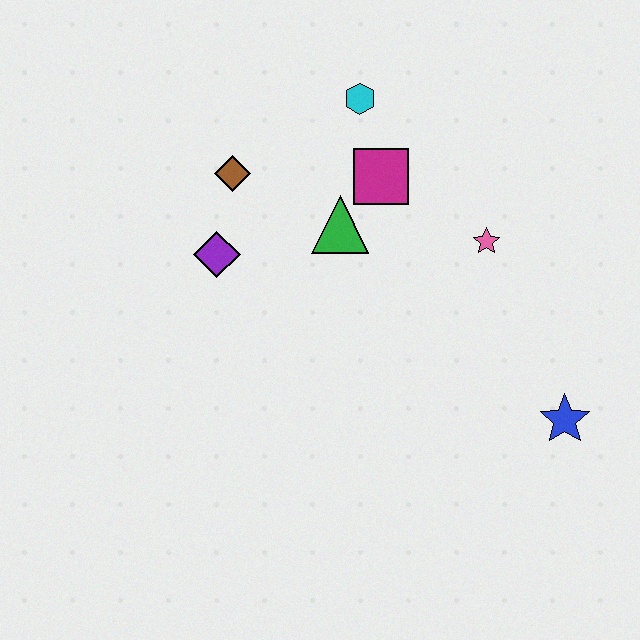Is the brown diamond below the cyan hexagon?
Yes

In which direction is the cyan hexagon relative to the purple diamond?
The cyan hexagon is above the purple diamond.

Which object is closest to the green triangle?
The magenta square is closest to the green triangle.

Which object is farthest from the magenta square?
The blue star is farthest from the magenta square.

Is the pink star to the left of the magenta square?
No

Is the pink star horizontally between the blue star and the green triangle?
Yes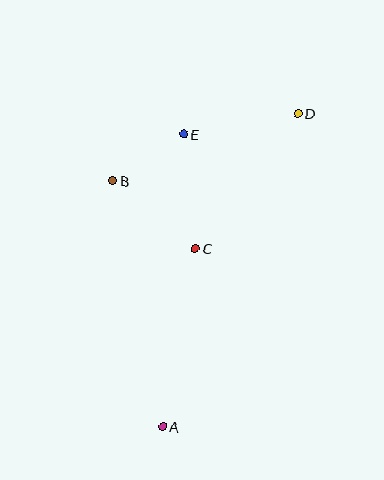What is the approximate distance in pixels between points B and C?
The distance between B and C is approximately 107 pixels.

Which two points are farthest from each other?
Points A and D are farthest from each other.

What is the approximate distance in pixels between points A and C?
The distance between A and C is approximately 181 pixels.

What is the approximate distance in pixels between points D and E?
The distance between D and E is approximately 116 pixels.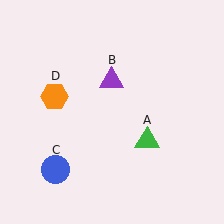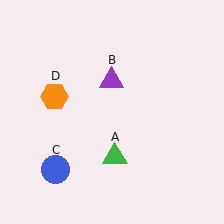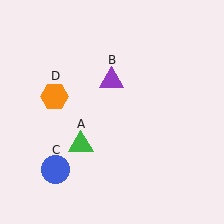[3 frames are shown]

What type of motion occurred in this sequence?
The green triangle (object A) rotated clockwise around the center of the scene.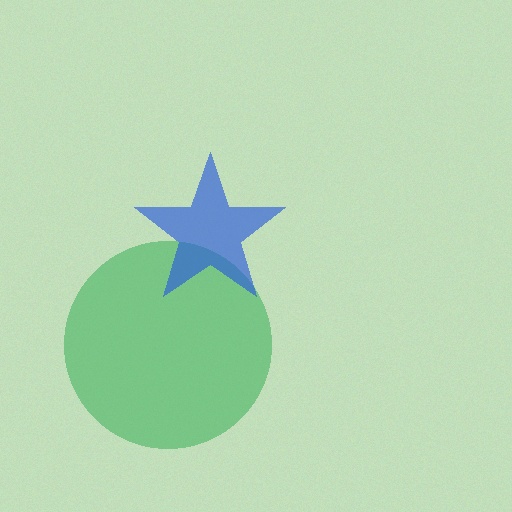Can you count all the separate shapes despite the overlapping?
Yes, there are 2 separate shapes.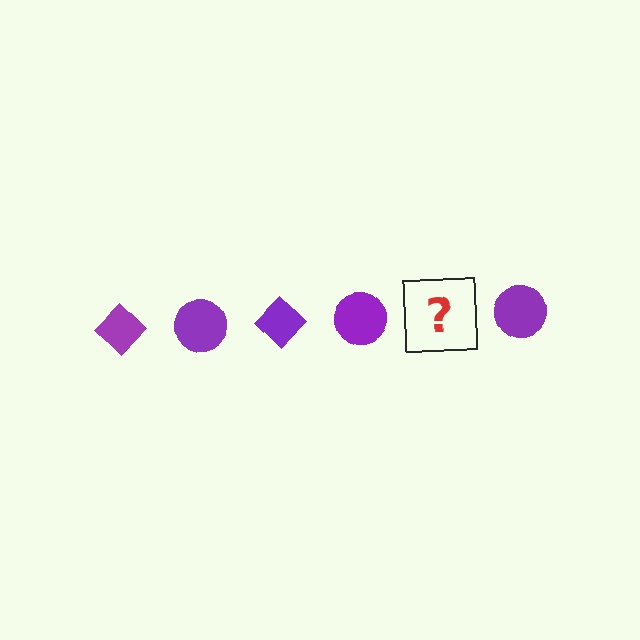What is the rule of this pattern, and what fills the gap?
The rule is that the pattern cycles through diamond, circle shapes in purple. The gap should be filled with a purple diamond.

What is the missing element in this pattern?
The missing element is a purple diamond.